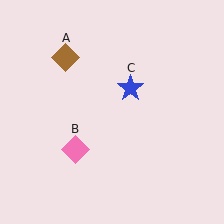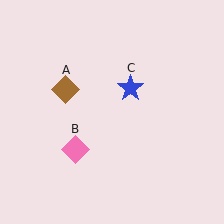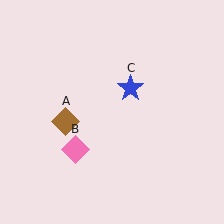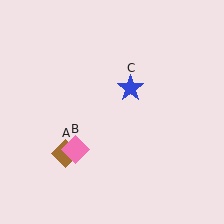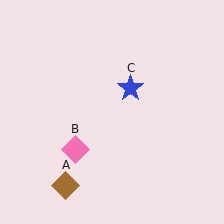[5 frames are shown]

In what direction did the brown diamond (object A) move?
The brown diamond (object A) moved down.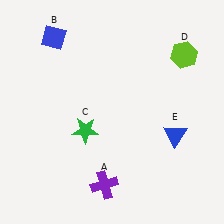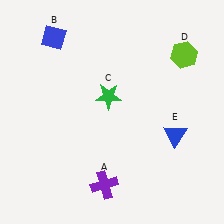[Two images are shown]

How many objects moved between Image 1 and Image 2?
1 object moved between the two images.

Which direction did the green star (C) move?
The green star (C) moved up.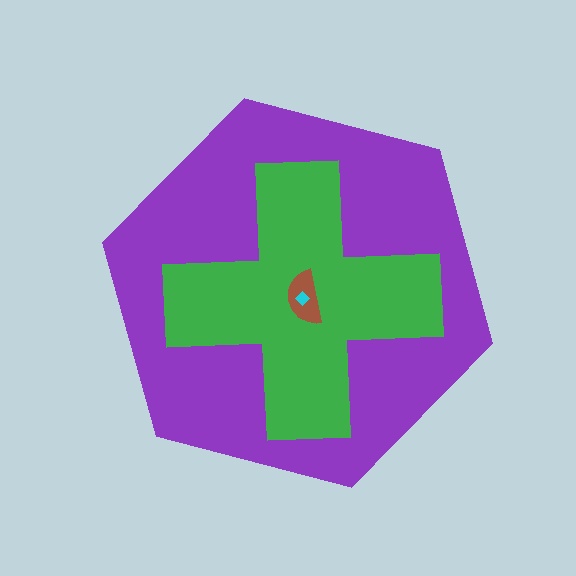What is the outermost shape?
The purple hexagon.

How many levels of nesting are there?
4.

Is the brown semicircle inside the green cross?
Yes.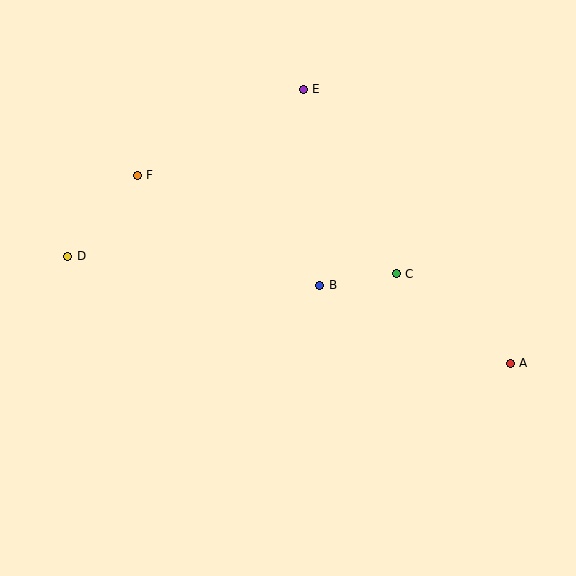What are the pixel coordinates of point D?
Point D is at (68, 256).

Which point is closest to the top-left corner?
Point F is closest to the top-left corner.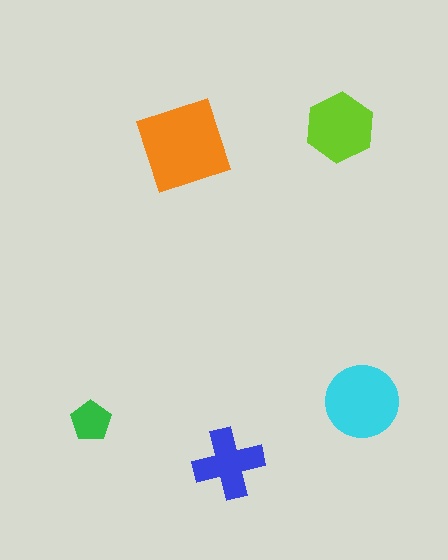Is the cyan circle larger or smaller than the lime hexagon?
Larger.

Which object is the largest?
The orange diamond.